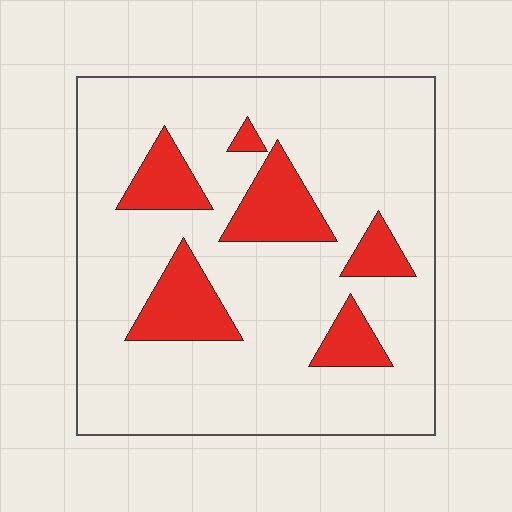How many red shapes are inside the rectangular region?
6.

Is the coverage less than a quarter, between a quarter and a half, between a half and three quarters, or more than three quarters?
Less than a quarter.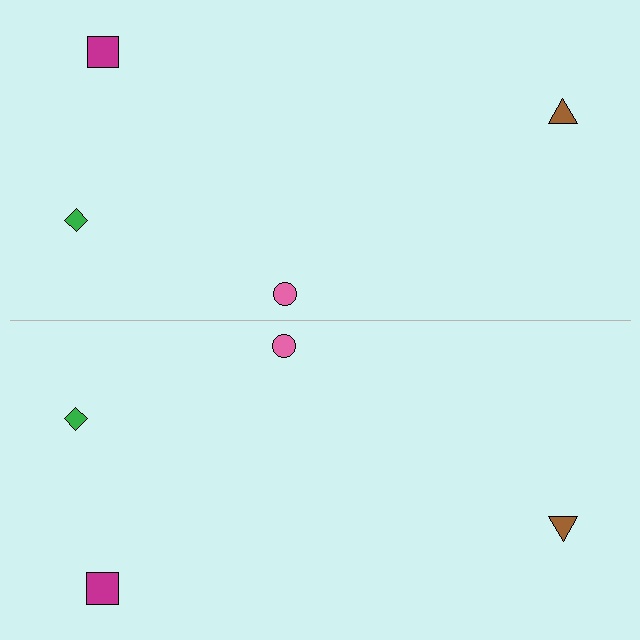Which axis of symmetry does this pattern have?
The pattern has a horizontal axis of symmetry running through the center of the image.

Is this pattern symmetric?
Yes, this pattern has bilateral (reflection) symmetry.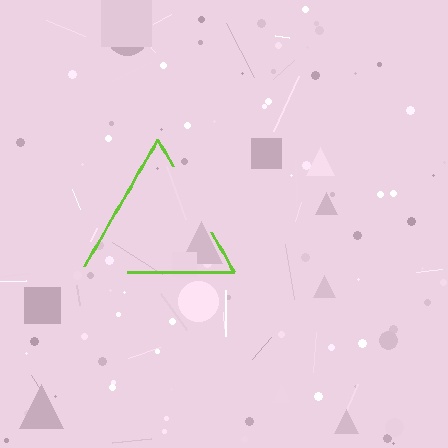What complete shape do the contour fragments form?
The contour fragments form a triangle.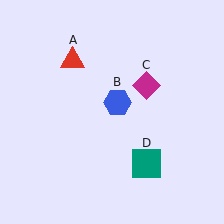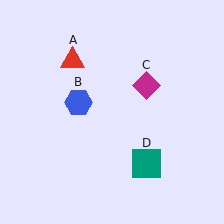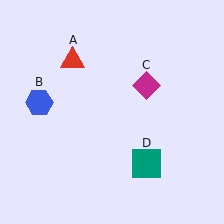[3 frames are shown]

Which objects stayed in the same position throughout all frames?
Red triangle (object A) and magenta diamond (object C) and teal square (object D) remained stationary.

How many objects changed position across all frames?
1 object changed position: blue hexagon (object B).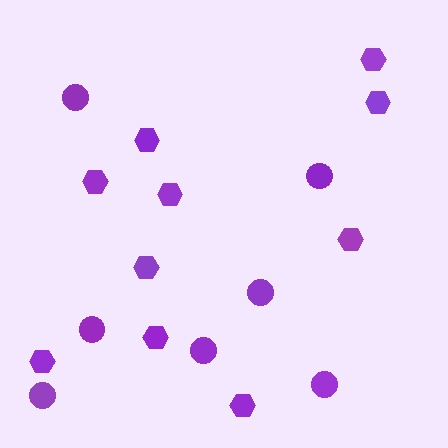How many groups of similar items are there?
There are 2 groups: one group of hexagons (10) and one group of circles (7).